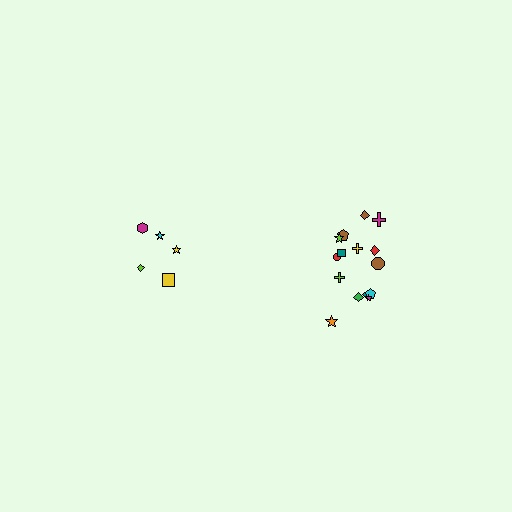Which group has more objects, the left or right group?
The right group.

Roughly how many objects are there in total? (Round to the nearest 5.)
Roughly 20 objects in total.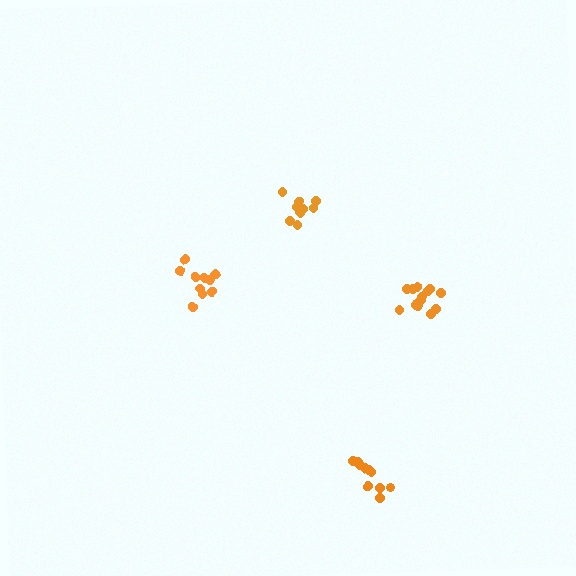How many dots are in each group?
Group 1: 10 dots, Group 2: 14 dots, Group 3: 10 dots, Group 4: 10 dots (44 total).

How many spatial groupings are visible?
There are 4 spatial groupings.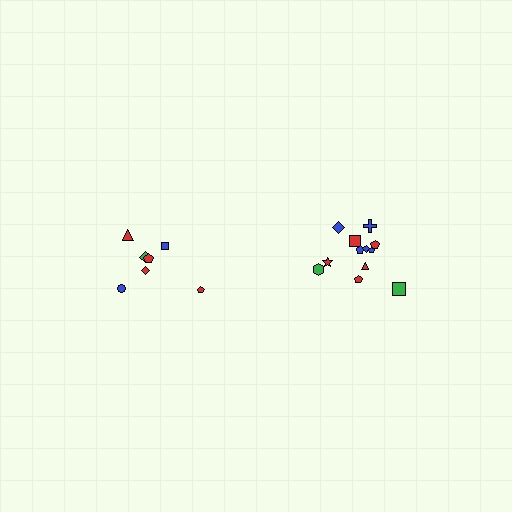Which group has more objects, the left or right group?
The right group.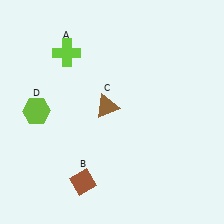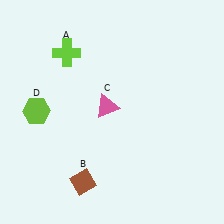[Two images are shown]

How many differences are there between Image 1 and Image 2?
There is 1 difference between the two images.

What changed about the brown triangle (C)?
In Image 1, C is brown. In Image 2, it changed to pink.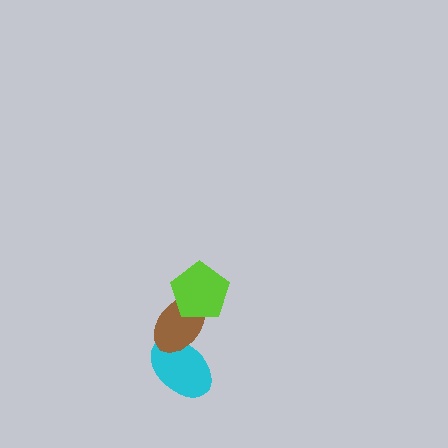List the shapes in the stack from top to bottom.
From top to bottom: the lime pentagon, the brown ellipse, the cyan ellipse.